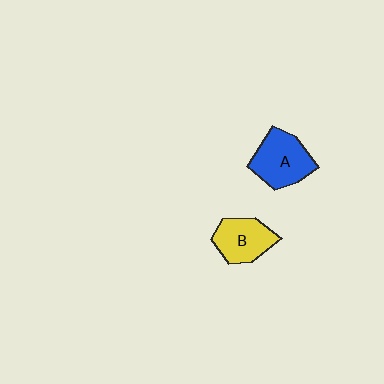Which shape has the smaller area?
Shape B (yellow).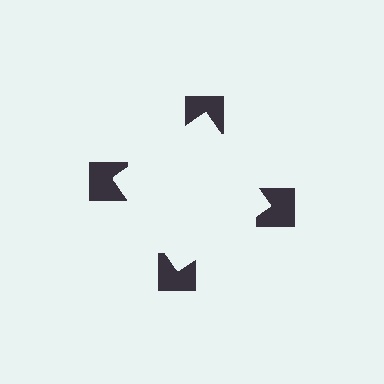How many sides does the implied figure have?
4 sides.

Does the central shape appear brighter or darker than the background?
It typically appears slightly brighter than the background, even though no actual brightness change is drawn.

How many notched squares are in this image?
There are 4 — one at each vertex of the illusory square.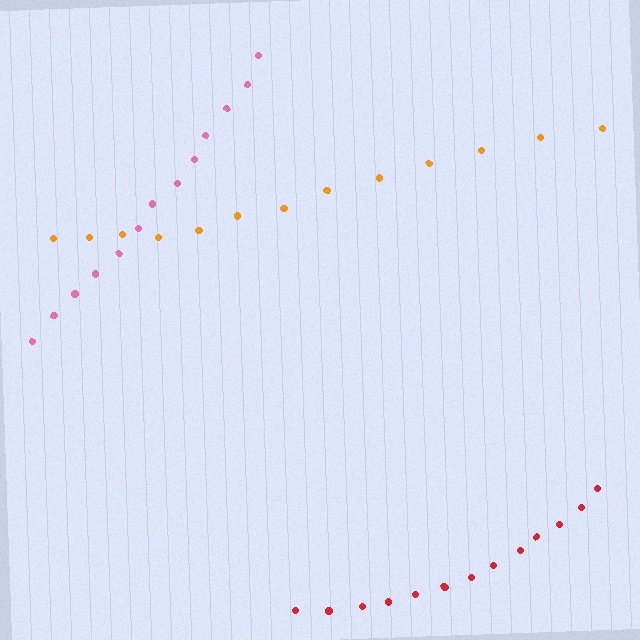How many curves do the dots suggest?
There are 3 distinct paths.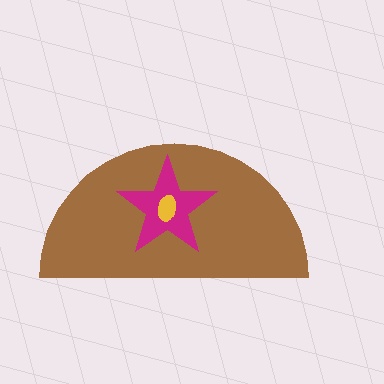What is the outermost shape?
The brown semicircle.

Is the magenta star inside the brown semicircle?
Yes.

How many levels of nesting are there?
3.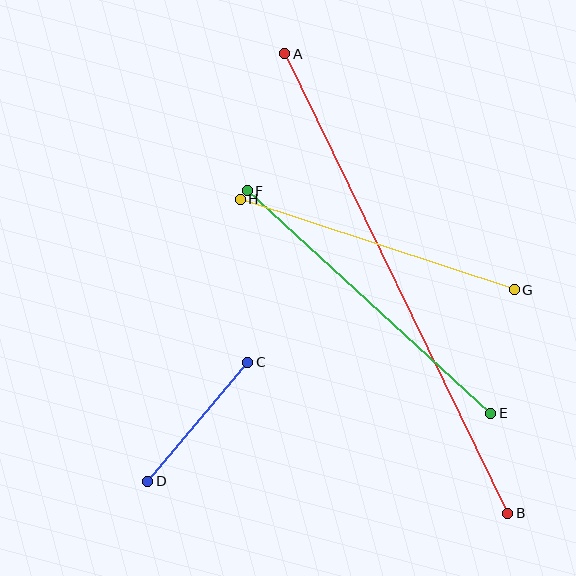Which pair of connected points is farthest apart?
Points A and B are farthest apart.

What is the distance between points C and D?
The distance is approximately 156 pixels.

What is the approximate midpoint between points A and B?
The midpoint is at approximately (396, 283) pixels.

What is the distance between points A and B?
The distance is approximately 511 pixels.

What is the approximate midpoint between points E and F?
The midpoint is at approximately (369, 302) pixels.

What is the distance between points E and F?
The distance is approximately 330 pixels.